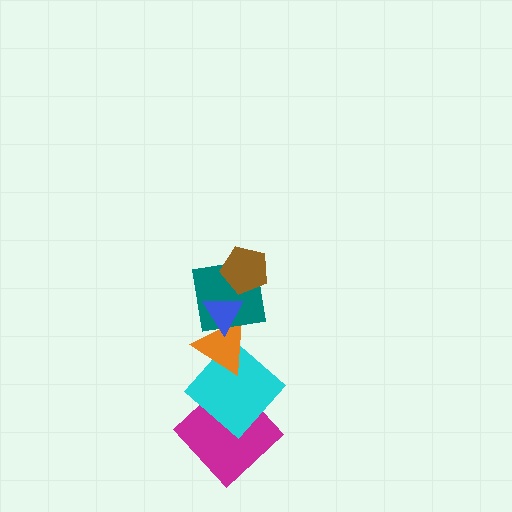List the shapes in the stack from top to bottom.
From top to bottom: the brown pentagon, the blue triangle, the teal square, the orange triangle, the cyan diamond, the magenta diamond.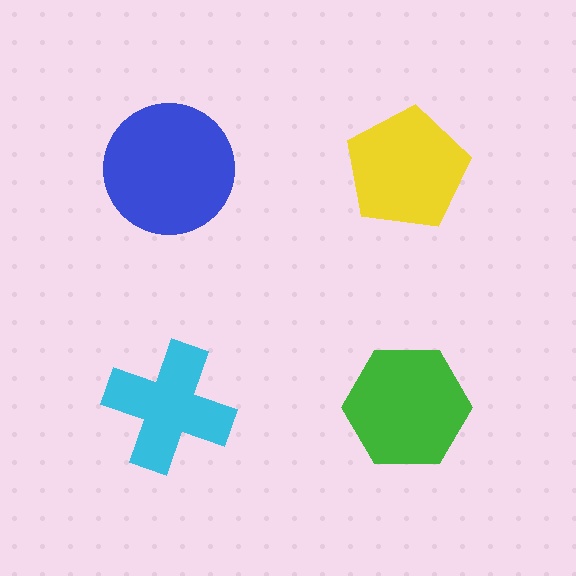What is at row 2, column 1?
A cyan cross.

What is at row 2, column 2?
A green hexagon.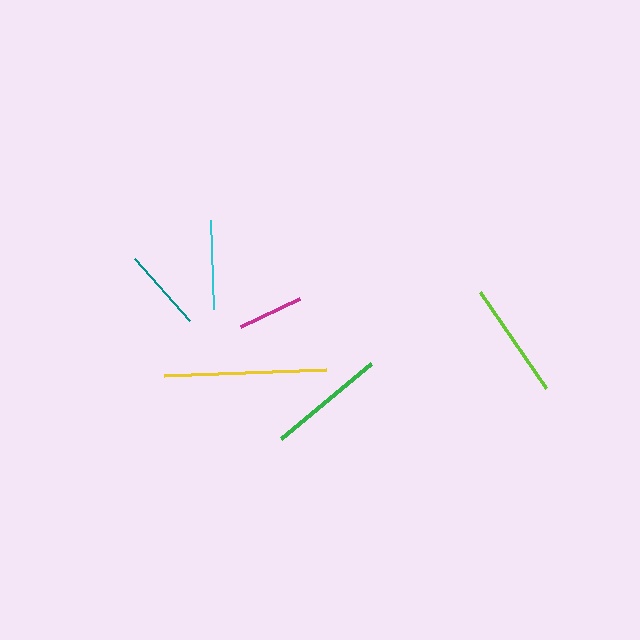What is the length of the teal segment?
The teal segment is approximately 83 pixels long.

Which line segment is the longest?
The yellow line is the longest at approximately 163 pixels.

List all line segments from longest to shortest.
From longest to shortest: yellow, green, lime, cyan, teal, magenta.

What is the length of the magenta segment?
The magenta segment is approximately 65 pixels long.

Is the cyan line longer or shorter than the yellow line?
The yellow line is longer than the cyan line.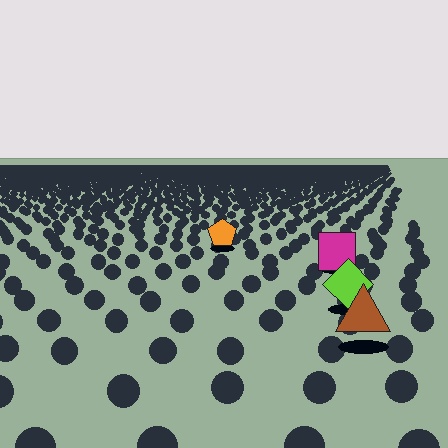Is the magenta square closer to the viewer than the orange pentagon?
Yes. The magenta square is closer — you can tell from the texture gradient: the ground texture is coarser near it.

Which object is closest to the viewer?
The brown triangle is closest. The texture marks near it are larger and more spread out.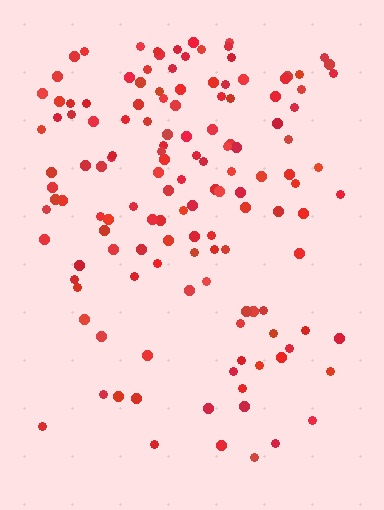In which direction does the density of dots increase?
From bottom to top, with the top side densest.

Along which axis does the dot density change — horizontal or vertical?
Vertical.